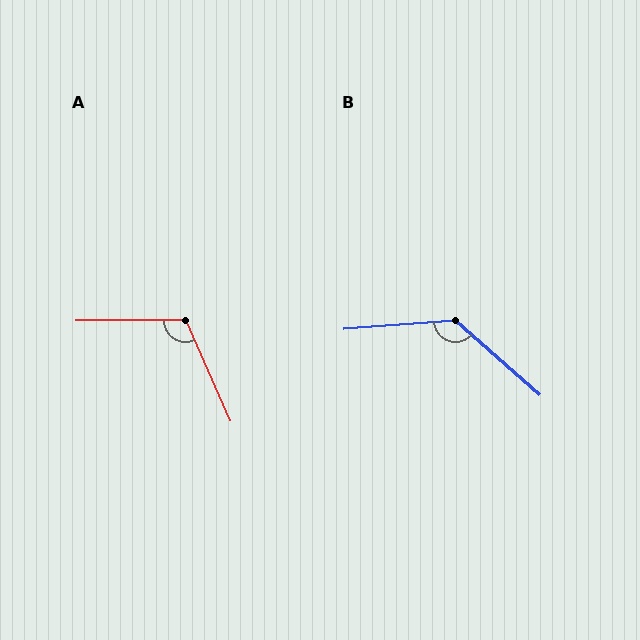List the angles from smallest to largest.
A (114°), B (134°).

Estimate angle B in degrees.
Approximately 134 degrees.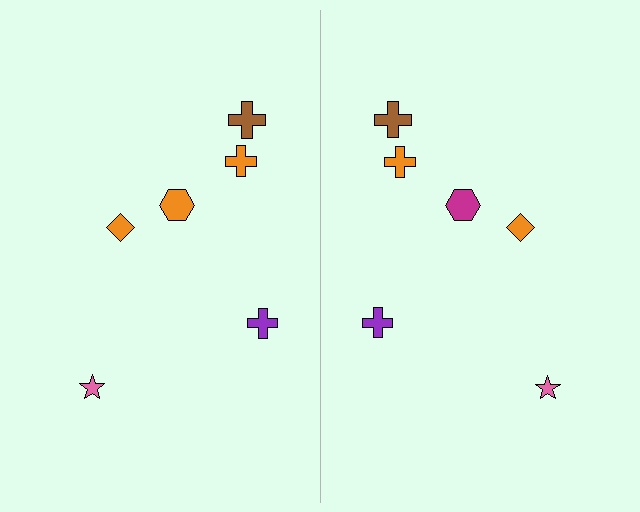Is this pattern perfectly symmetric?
No, the pattern is not perfectly symmetric. The magenta hexagon on the right side breaks the symmetry — its mirror counterpart is orange.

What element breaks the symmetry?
The magenta hexagon on the right side breaks the symmetry — its mirror counterpart is orange.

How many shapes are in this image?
There are 12 shapes in this image.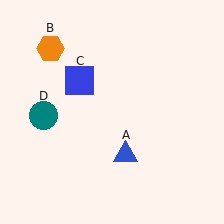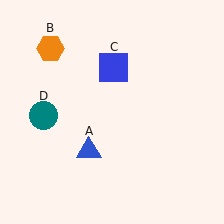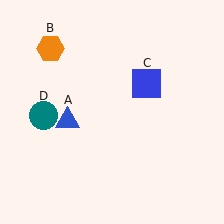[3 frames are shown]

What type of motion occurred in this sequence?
The blue triangle (object A), blue square (object C) rotated clockwise around the center of the scene.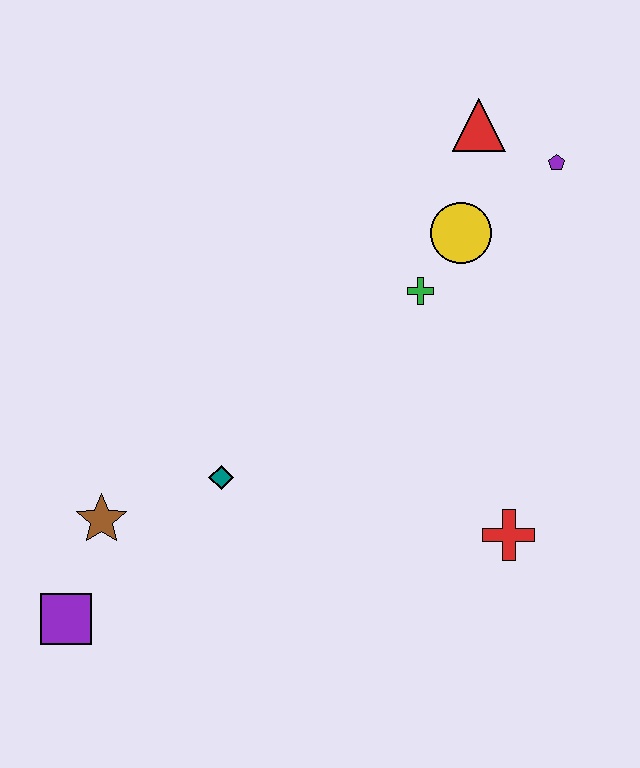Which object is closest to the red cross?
The green cross is closest to the red cross.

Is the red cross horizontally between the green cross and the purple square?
No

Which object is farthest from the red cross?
The purple square is farthest from the red cross.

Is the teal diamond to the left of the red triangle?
Yes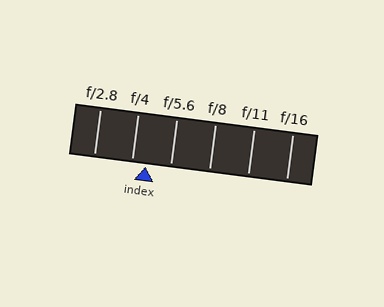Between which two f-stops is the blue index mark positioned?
The index mark is between f/4 and f/5.6.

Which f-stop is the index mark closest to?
The index mark is closest to f/4.